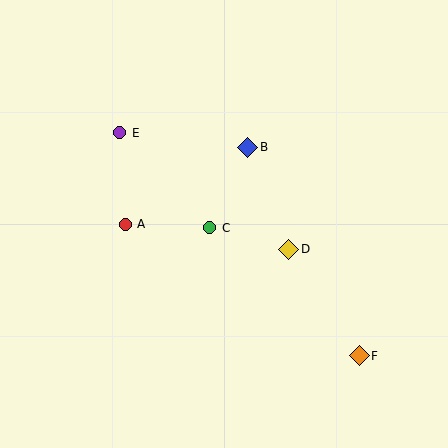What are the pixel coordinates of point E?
Point E is at (120, 133).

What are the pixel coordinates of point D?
Point D is at (289, 249).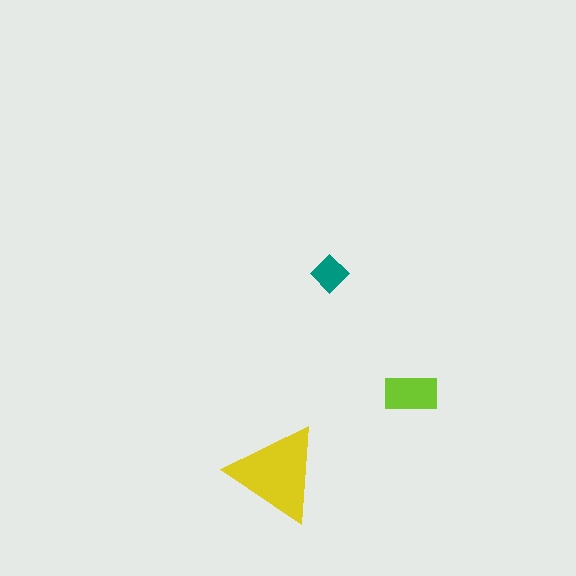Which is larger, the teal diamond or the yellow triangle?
The yellow triangle.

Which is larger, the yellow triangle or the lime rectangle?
The yellow triangle.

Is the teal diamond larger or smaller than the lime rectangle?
Smaller.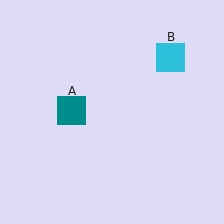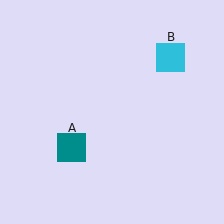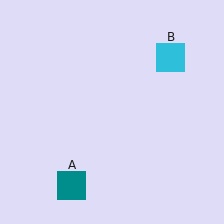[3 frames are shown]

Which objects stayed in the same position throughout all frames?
Cyan square (object B) remained stationary.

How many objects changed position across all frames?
1 object changed position: teal square (object A).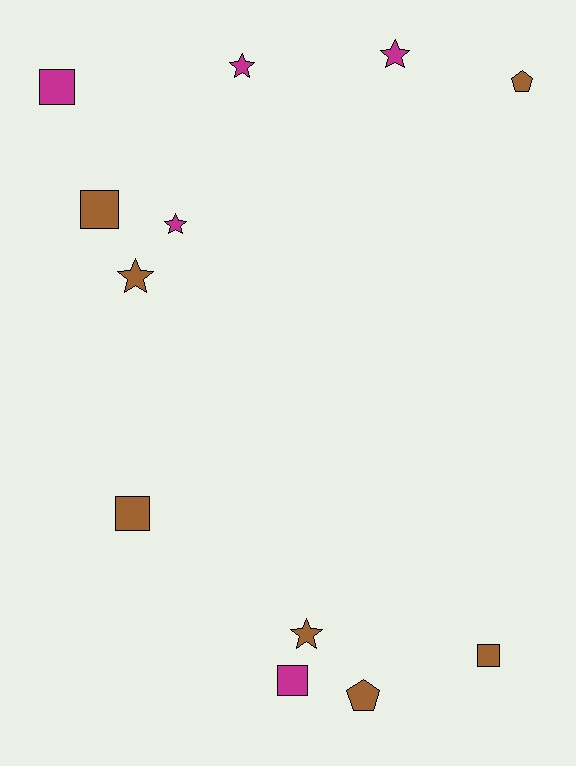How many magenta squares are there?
There are 2 magenta squares.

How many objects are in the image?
There are 12 objects.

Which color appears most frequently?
Brown, with 7 objects.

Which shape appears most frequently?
Square, with 5 objects.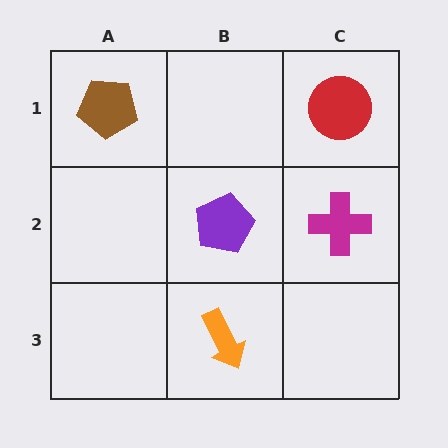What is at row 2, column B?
A purple pentagon.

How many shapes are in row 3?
1 shape.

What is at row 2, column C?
A magenta cross.